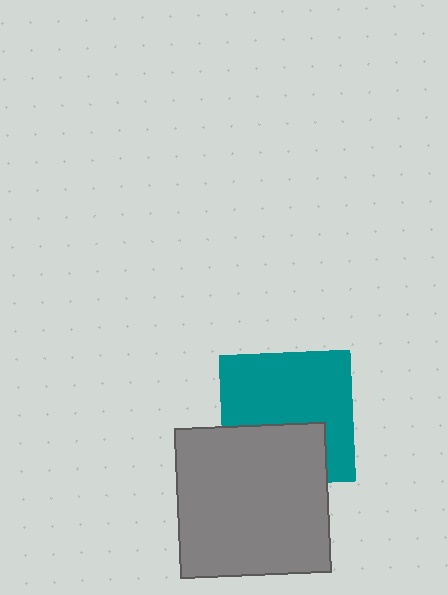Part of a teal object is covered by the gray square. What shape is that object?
It is a square.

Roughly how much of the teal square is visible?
About half of it is visible (roughly 63%).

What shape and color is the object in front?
The object in front is a gray square.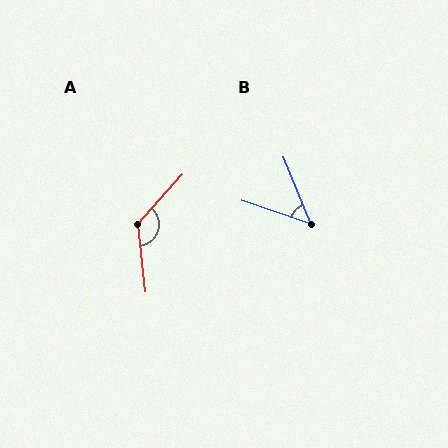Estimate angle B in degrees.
Approximately 49 degrees.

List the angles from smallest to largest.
B (49°), A (132°).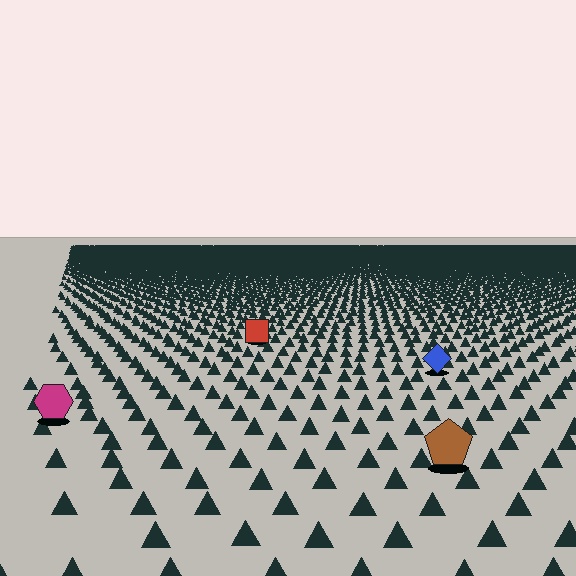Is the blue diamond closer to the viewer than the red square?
Yes. The blue diamond is closer — you can tell from the texture gradient: the ground texture is coarser near it.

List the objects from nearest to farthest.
From nearest to farthest: the brown pentagon, the magenta hexagon, the blue diamond, the red square.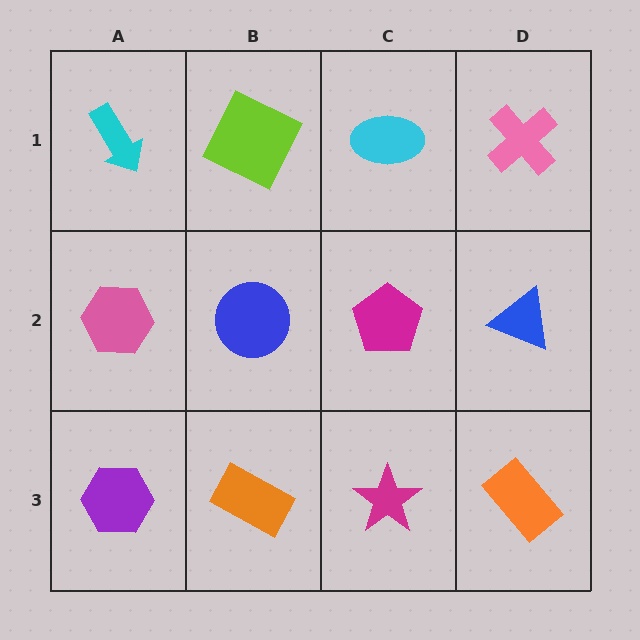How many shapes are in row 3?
4 shapes.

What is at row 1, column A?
A cyan arrow.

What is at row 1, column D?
A pink cross.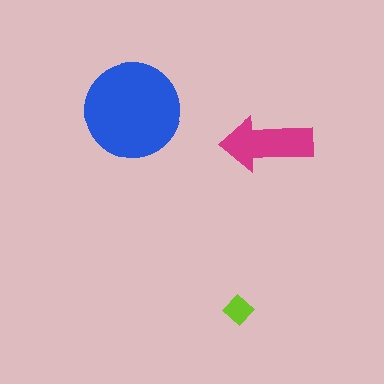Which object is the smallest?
The lime diamond.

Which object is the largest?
The blue circle.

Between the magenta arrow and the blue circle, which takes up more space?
The blue circle.